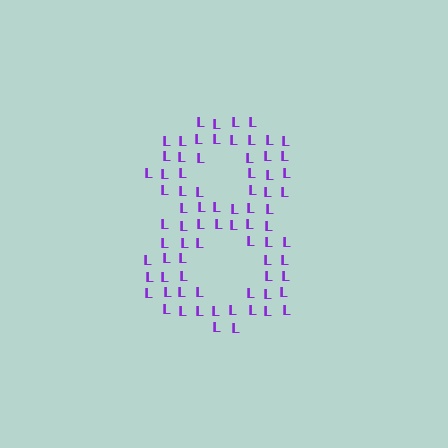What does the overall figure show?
The overall figure shows the digit 8.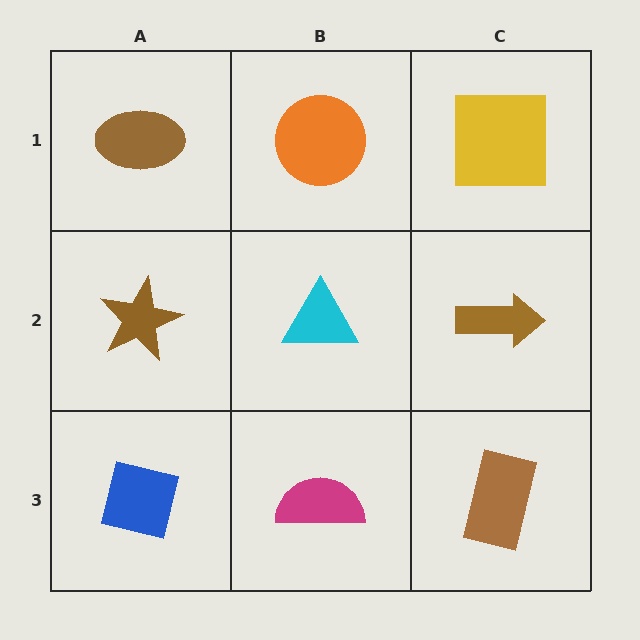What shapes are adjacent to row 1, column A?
A brown star (row 2, column A), an orange circle (row 1, column B).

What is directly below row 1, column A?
A brown star.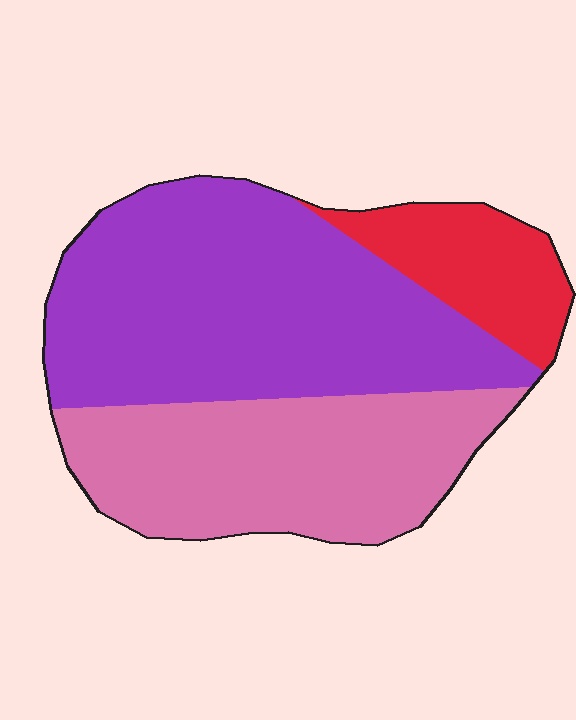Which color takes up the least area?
Red, at roughly 15%.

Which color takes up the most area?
Purple, at roughly 50%.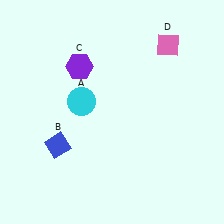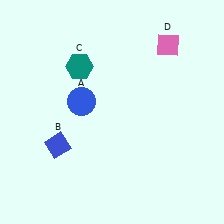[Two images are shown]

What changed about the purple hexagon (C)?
In Image 1, C is purple. In Image 2, it changed to teal.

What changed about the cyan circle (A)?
In Image 1, A is cyan. In Image 2, it changed to blue.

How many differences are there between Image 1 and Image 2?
There are 2 differences between the two images.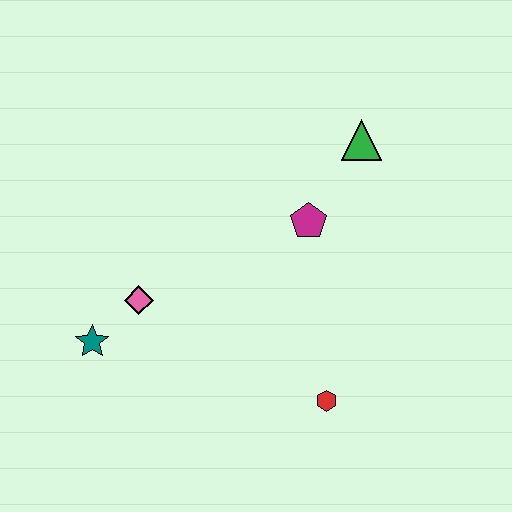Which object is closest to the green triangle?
The magenta pentagon is closest to the green triangle.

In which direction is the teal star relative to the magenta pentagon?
The teal star is to the left of the magenta pentagon.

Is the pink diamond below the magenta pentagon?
Yes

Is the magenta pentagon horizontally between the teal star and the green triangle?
Yes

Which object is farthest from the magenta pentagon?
The teal star is farthest from the magenta pentagon.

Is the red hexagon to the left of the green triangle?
Yes